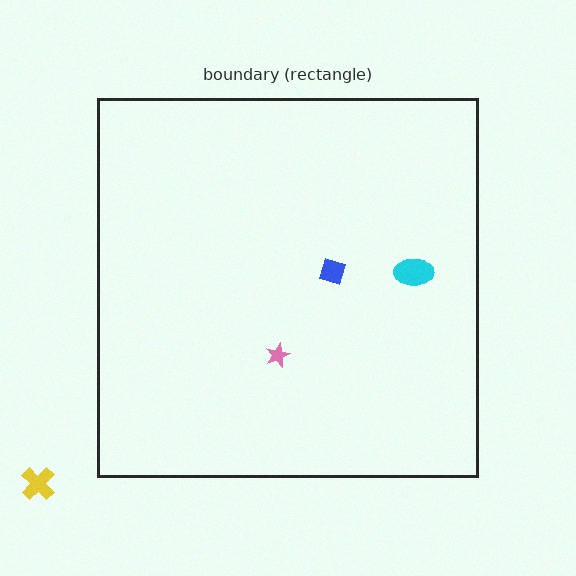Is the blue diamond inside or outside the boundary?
Inside.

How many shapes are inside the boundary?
3 inside, 1 outside.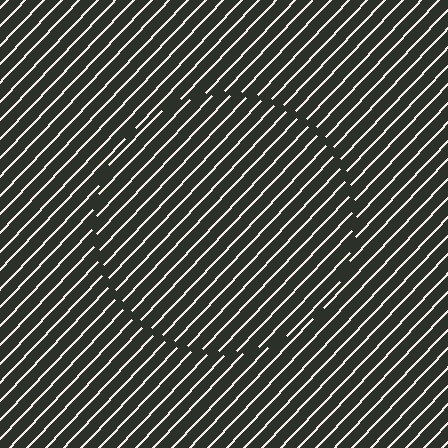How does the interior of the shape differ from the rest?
The interior of the shape contains the same grating, shifted by half a period — the contour is defined by the phase discontinuity where line-ends from the inner and outer gratings abut.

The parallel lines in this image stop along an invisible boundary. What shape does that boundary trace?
An illusory circle. The interior of the shape contains the same grating, shifted by half a period — the contour is defined by the phase discontinuity where line-ends from the inner and outer gratings abut.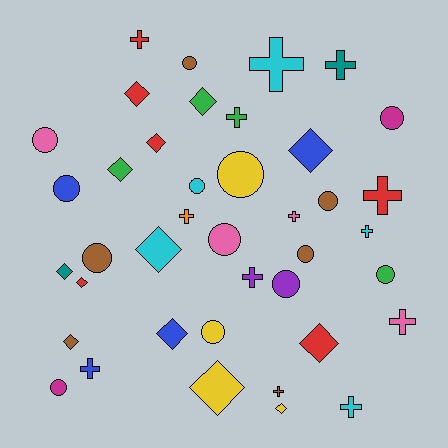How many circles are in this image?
There are 14 circles.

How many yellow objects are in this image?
There are 4 yellow objects.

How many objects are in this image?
There are 40 objects.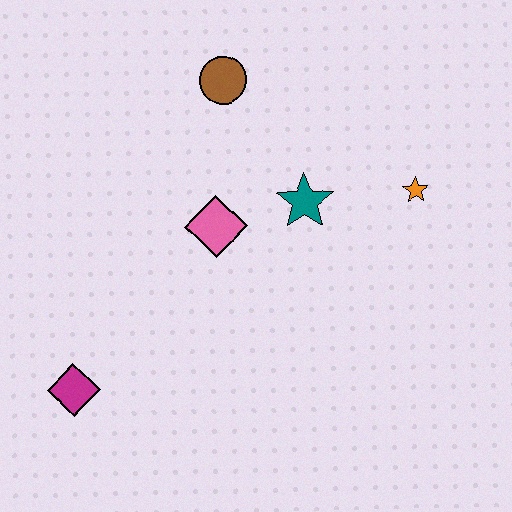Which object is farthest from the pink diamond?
The magenta diamond is farthest from the pink diamond.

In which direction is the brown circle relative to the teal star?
The brown circle is above the teal star.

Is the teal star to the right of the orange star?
No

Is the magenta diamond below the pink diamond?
Yes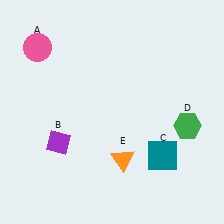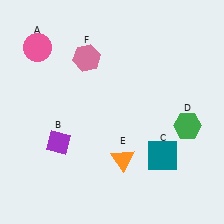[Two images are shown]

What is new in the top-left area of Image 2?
A pink hexagon (F) was added in the top-left area of Image 2.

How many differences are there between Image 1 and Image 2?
There is 1 difference between the two images.